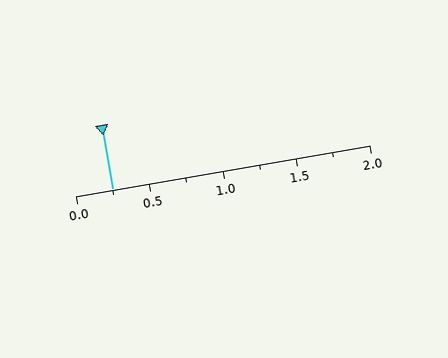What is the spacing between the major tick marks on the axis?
The major ticks are spaced 0.5 apart.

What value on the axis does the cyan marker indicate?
The marker indicates approximately 0.25.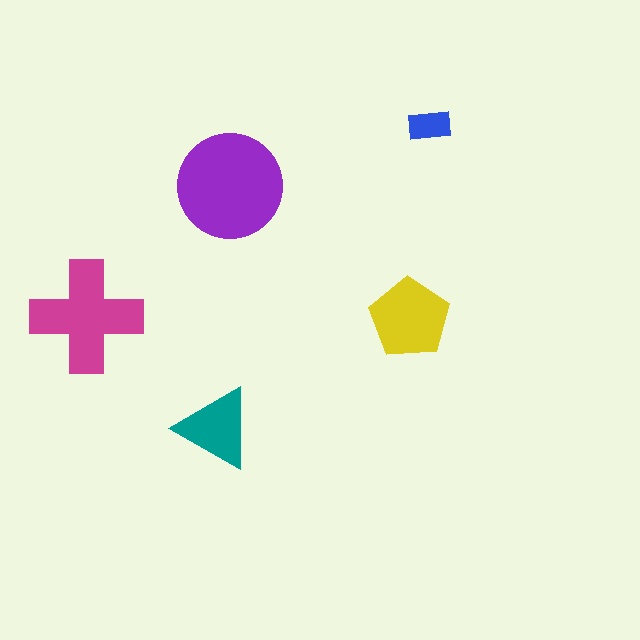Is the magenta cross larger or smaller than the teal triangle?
Larger.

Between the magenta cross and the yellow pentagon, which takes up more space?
The magenta cross.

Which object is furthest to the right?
The blue rectangle is rightmost.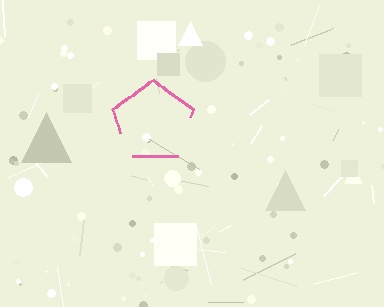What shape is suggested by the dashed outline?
The dashed outline suggests a pentagon.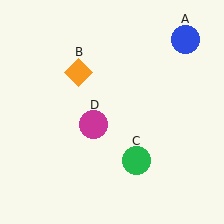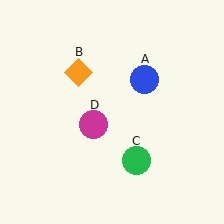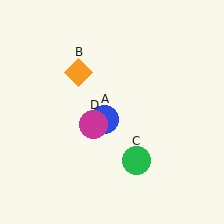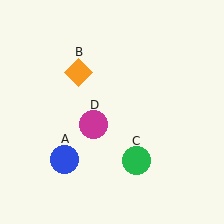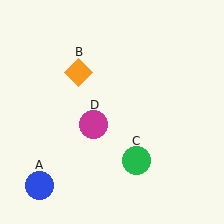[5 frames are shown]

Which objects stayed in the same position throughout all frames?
Orange diamond (object B) and green circle (object C) and magenta circle (object D) remained stationary.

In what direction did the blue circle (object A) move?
The blue circle (object A) moved down and to the left.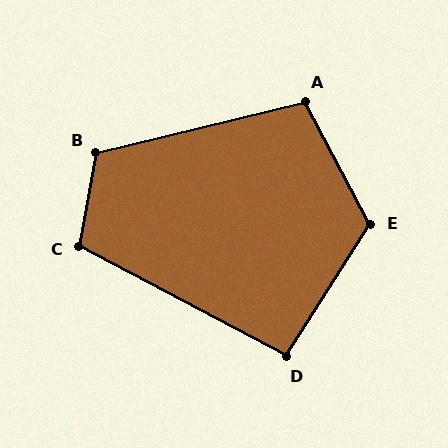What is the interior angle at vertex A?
Approximately 105 degrees (obtuse).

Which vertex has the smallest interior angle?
D, at approximately 94 degrees.